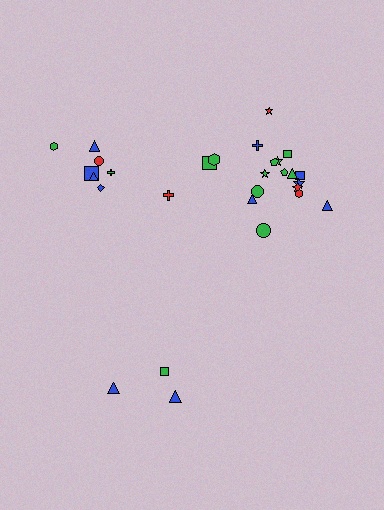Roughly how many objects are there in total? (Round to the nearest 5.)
Roughly 30 objects in total.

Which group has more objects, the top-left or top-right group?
The top-right group.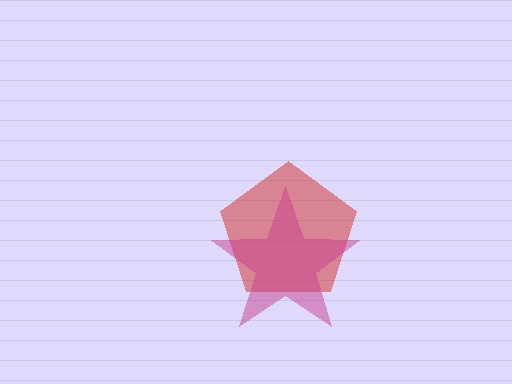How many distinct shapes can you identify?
There are 2 distinct shapes: a red pentagon, a magenta star.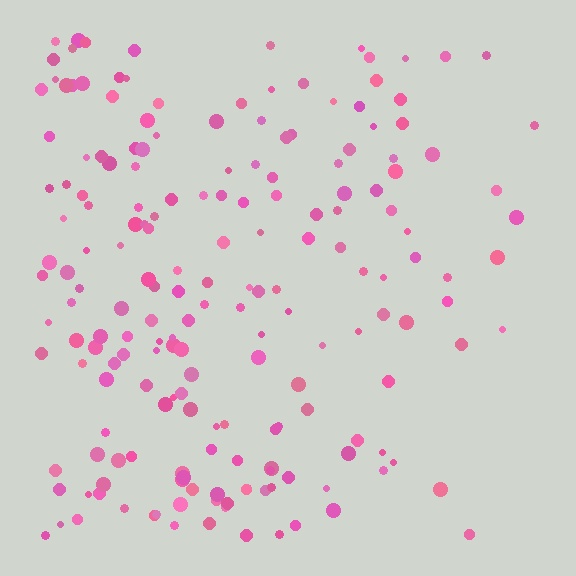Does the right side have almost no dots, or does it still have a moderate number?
Still a moderate number, just noticeably fewer than the left.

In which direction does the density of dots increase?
From right to left, with the left side densest.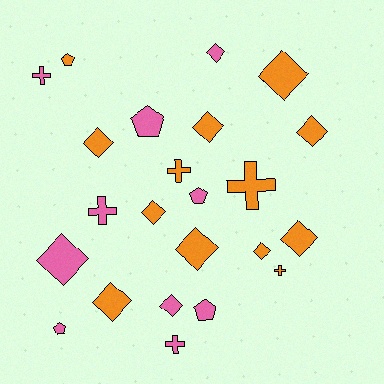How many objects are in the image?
There are 23 objects.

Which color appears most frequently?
Orange, with 13 objects.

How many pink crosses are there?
There are 3 pink crosses.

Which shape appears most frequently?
Diamond, with 12 objects.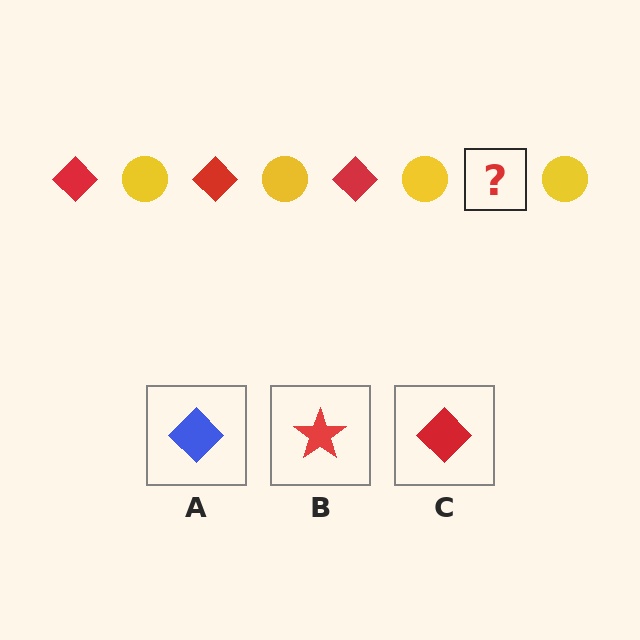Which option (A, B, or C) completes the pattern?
C.